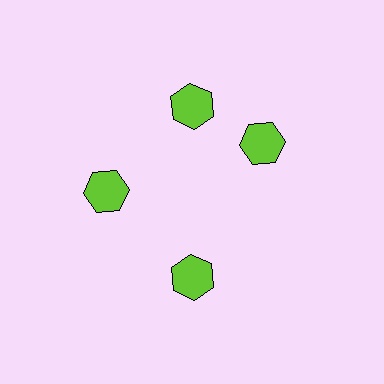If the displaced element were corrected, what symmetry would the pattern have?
It would have 4-fold rotational symmetry — the pattern would map onto itself every 90 degrees.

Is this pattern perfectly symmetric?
No. The 4 lime hexagons are arranged in a ring, but one element near the 3 o'clock position is rotated out of alignment along the ring, breaking the 4-fold rotational symmetry.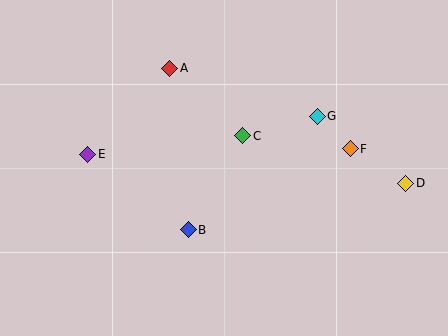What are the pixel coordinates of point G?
Point G is at (317, 116).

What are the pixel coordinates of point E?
Point E is at (88, 154).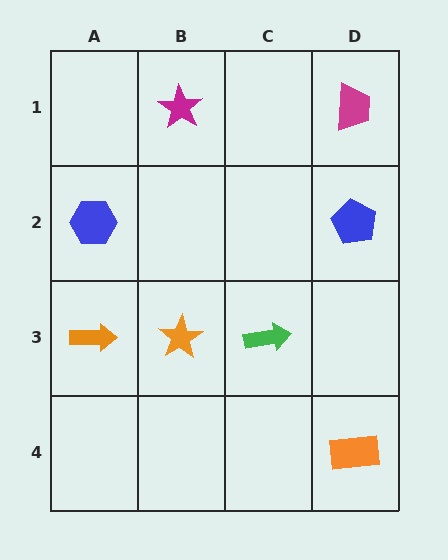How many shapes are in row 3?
3 shapes.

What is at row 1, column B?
A magenta star.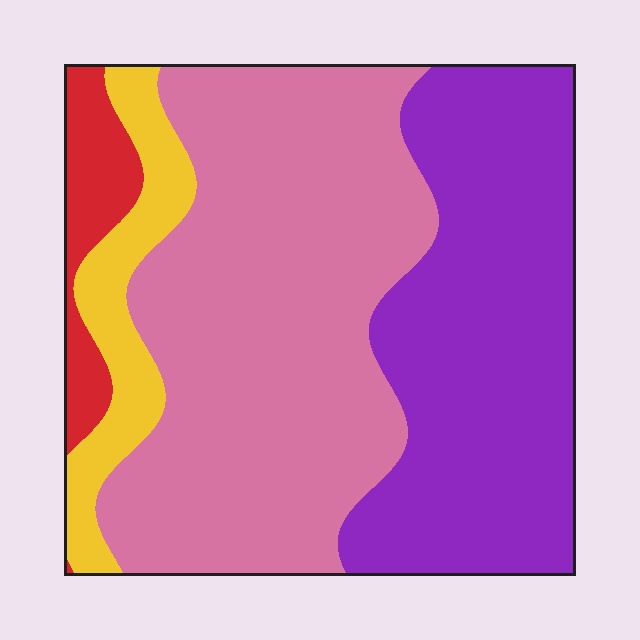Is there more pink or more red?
Pink.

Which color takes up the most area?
Pink, at roughly 50%.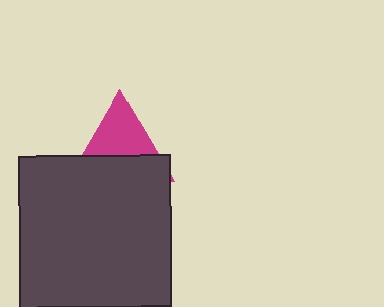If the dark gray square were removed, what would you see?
You would see the complete magenta triangle.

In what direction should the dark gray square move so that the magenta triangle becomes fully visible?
The dark gray square should move down. That is the shortest direction to clear the overlap and leave the magenta triangle fully visible.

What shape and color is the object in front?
The object in front is a dark gray square.